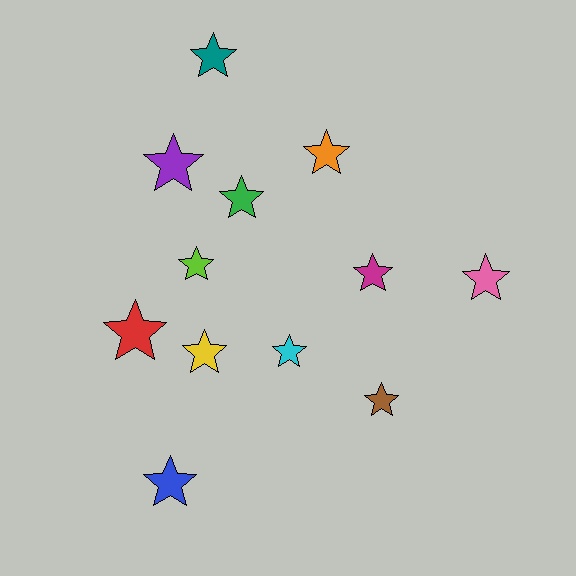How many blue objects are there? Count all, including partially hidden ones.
There is 1 blue object.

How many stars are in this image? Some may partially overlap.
There are 12 stars.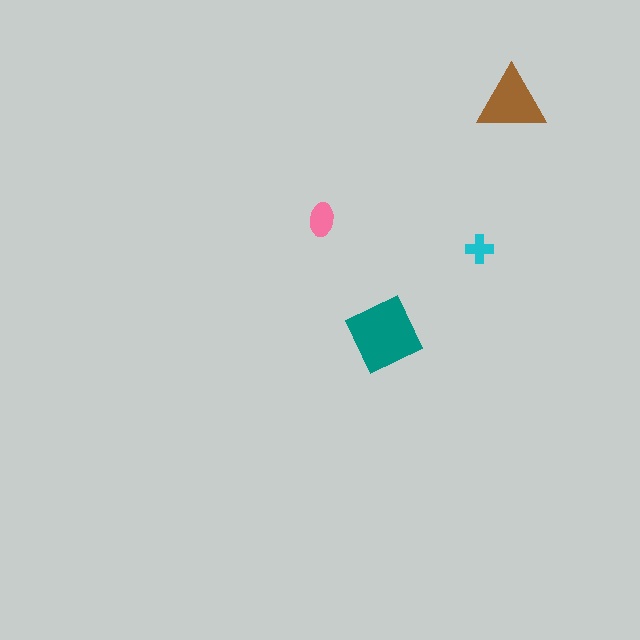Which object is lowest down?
The teal diamond is bottommost.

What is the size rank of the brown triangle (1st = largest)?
2nd.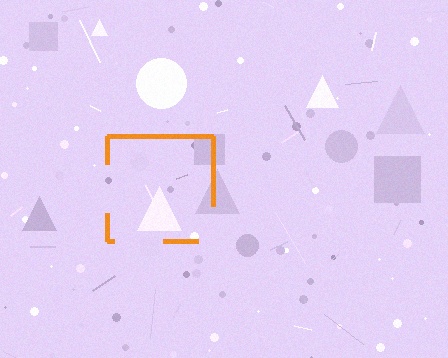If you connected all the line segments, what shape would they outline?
They would outline a square.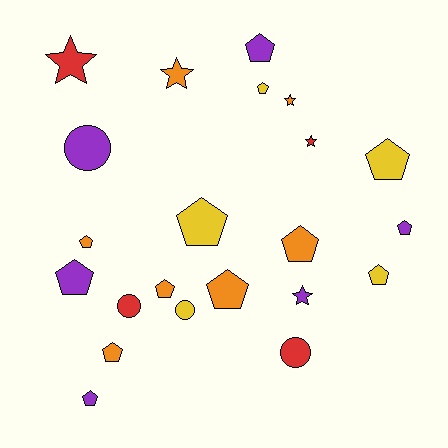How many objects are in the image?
There are 22 objects.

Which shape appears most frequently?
Pentagon, with 13 objects.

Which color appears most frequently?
Orange, with 7 objects.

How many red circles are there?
There are 2 red circles.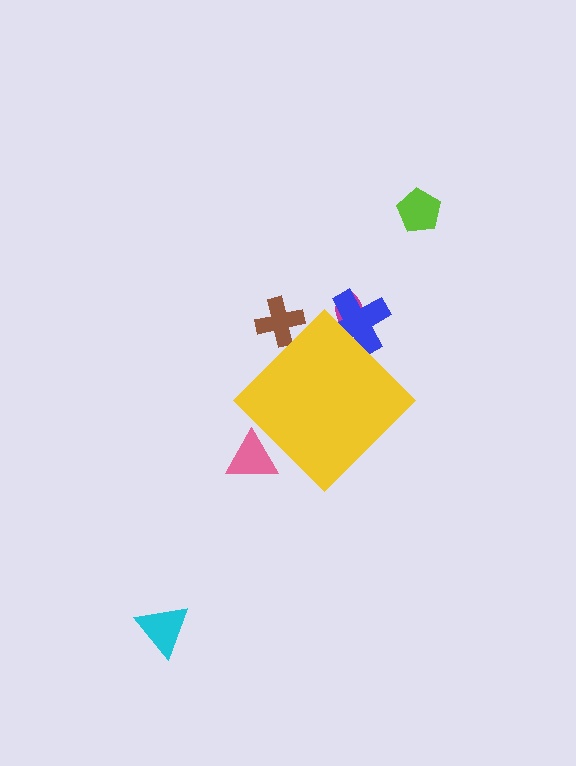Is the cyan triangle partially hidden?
No, the cyan triangle is fully visible.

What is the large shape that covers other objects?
A yellow diamond.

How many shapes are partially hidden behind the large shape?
4 shapes are partially hidden.